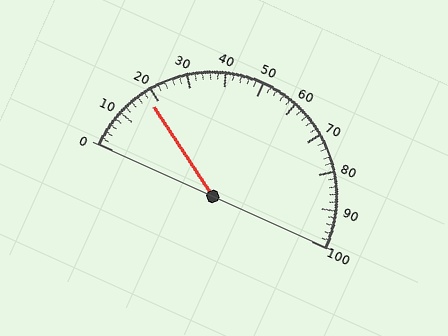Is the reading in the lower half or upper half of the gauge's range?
The reading is in the lower half of the range (0 to 100).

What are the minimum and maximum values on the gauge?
The gauge ranges from 0 to 100.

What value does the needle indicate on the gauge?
The needle indicates approximately 18.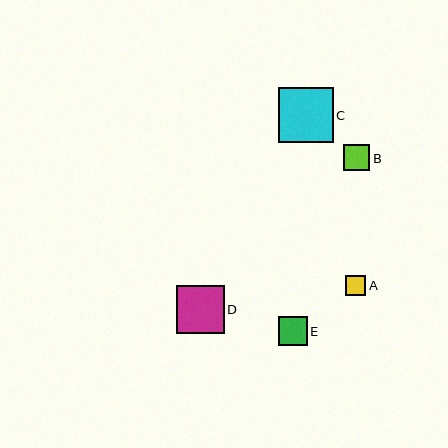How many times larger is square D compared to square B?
Square D is approximately 1.9 times the size of square B.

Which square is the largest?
Square C is the largest with a size of approximately 55 pixels.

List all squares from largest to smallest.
From largest to smallest: C, D, E, B, A.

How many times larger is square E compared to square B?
Square E is approximately 1.1 times the size of square B.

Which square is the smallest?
Square A is the smallest with a size of approximately 21 pixels.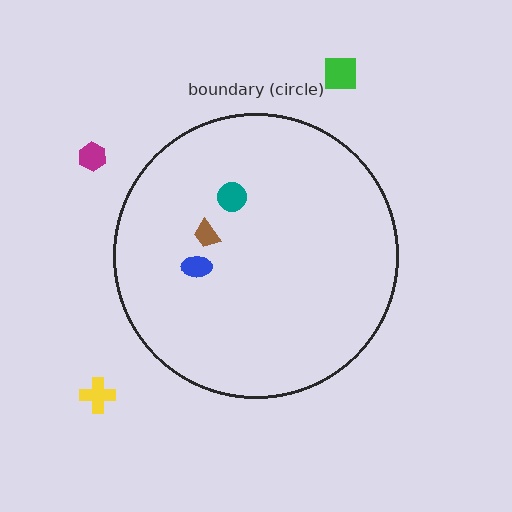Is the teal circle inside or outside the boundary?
Inside.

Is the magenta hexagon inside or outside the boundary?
Outside.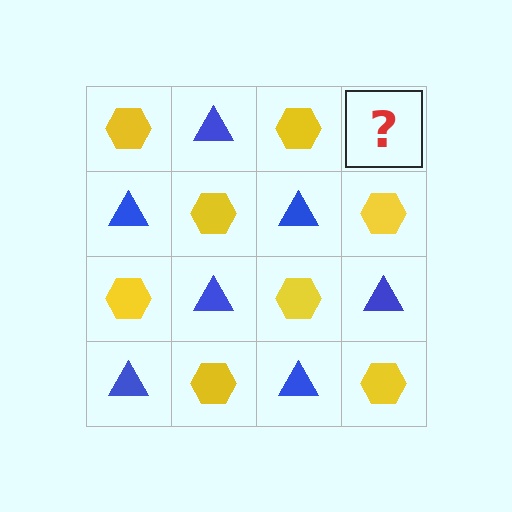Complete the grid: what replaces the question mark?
The question mark should be replaced with a blue triangle.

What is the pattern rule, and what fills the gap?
The rule is that it alternates yellow hexagon and blue triangle in a checkerboard pattern. The gap should be filled with a blue triangle.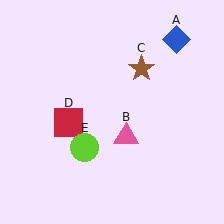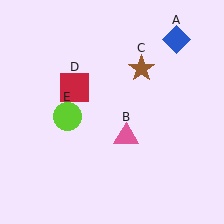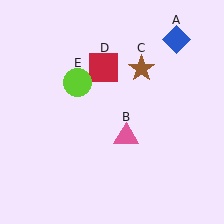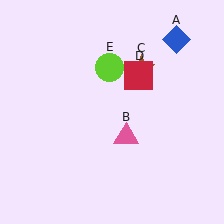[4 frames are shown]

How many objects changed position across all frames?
2 objects changed position: red square (object D), lime circle (object E).